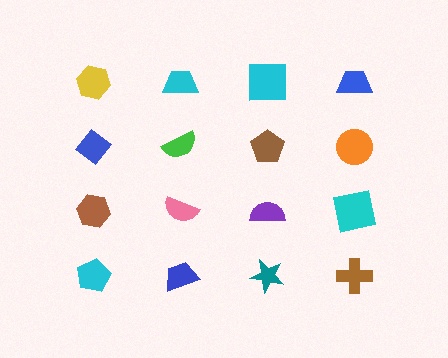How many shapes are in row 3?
4 shapes.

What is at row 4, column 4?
A brown cross.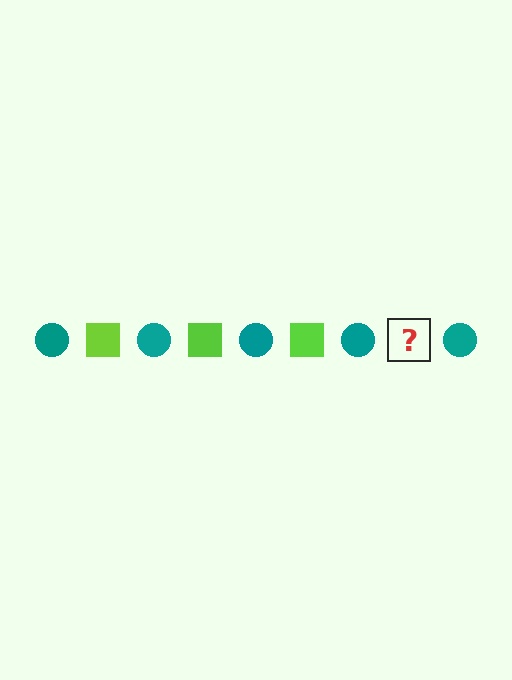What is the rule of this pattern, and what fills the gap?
The rule is that the pattern alternates between teal circle and lime square. The gap should be filled with a lime square.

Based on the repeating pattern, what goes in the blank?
The blank should be a lime square.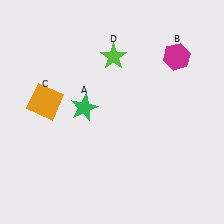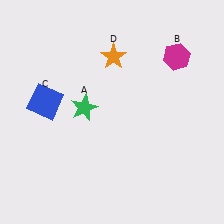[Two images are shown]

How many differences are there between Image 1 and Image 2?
There are 2 differences between the two images.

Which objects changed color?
C changed from orange to blue. D changed from lime to orange.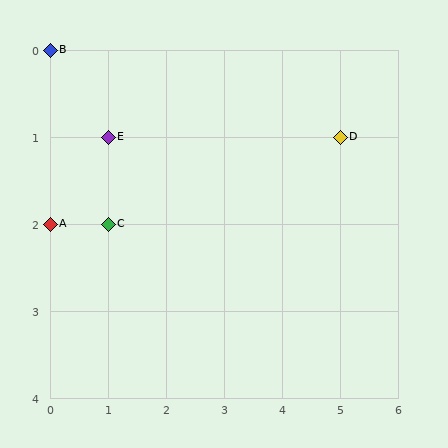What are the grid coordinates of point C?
Point C is at grid coordinates (1, 2).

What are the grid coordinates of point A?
Point A is at grid coordinates (0, 2).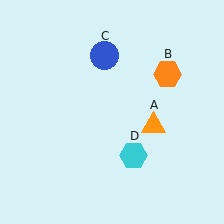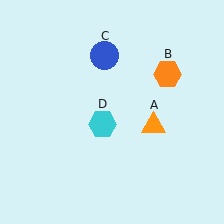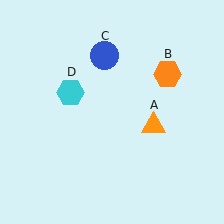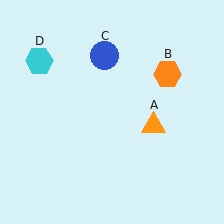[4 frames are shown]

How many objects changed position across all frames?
1 object changed position: cyan hexagon (object D).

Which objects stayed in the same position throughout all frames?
Orange triangle (object A) and orange hexagon (object B) and blue circle (object C) remained stationary.